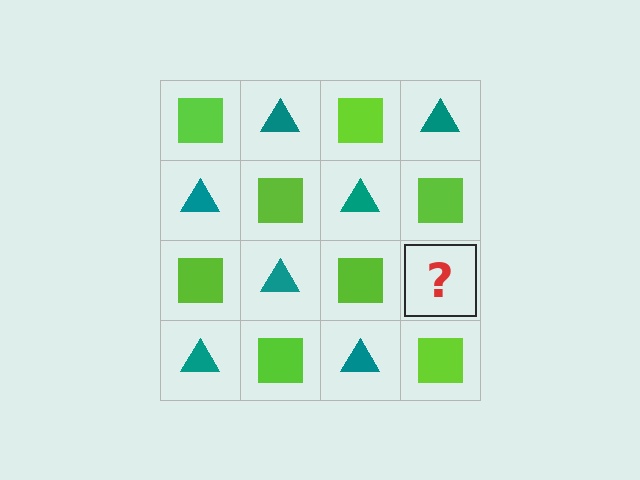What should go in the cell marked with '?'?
The missing cell should contain a teal triangle.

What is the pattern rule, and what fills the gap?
The rule is that it alternates lime square and teal triangle in a checkerboard pattern. The gap should be filled with a teal triangle.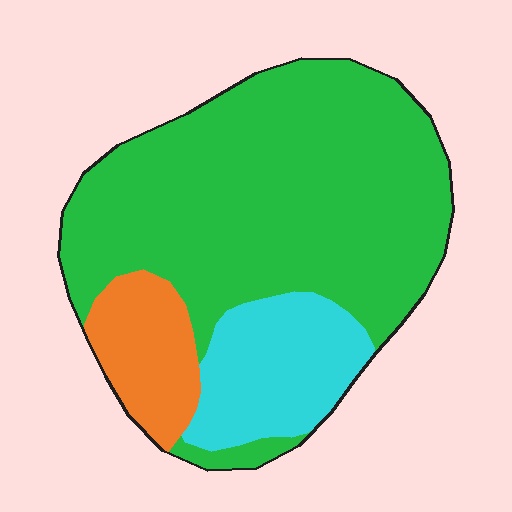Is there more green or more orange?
Green.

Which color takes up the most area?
Green, at roughly 70%.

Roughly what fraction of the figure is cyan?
Cyan takes up about one sixth (1/6) of the figure.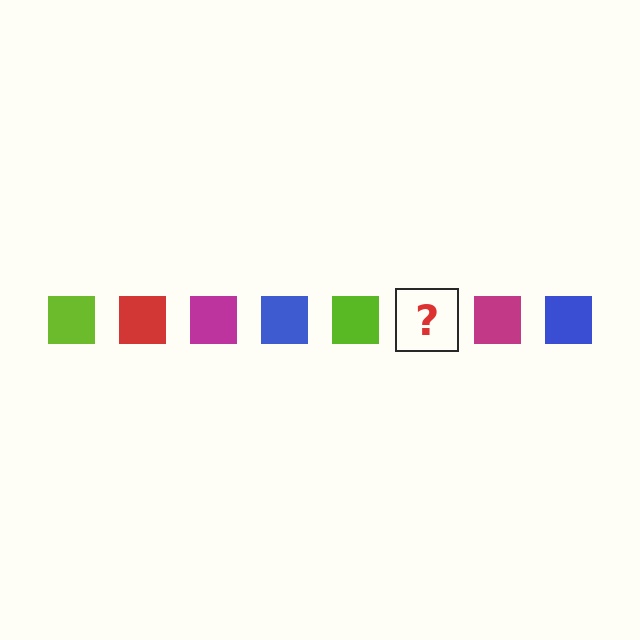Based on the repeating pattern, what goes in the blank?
The blank should be a red square.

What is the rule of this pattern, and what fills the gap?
The rule is that the pattern cycles through lime, red, magenta, blue squares. The gap should be filled with a red square.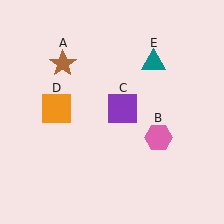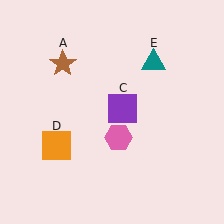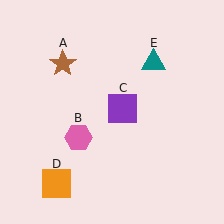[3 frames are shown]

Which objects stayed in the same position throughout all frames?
Brown star (object A) and purple square (object C) and teal triangle (object E) remained stationary.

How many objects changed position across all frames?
2 objects changed position: pink hexagon (object B), orange square (object D).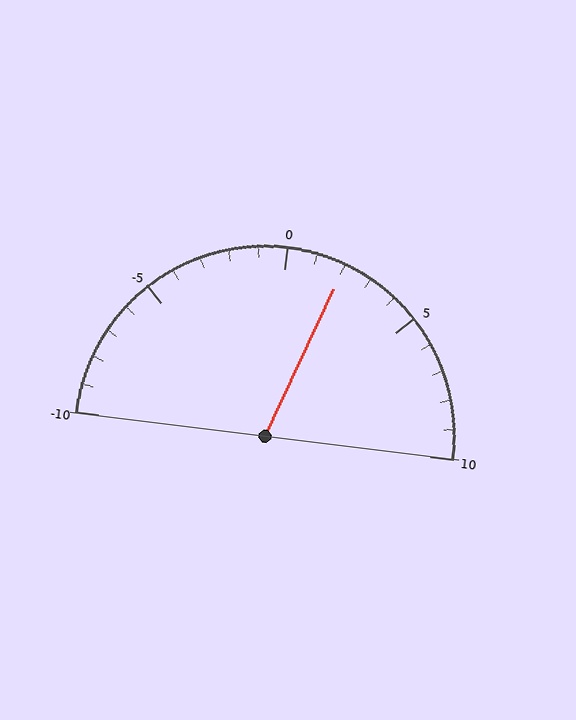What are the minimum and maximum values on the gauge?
The gauge ranges from -10 to 10.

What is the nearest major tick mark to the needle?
The nearest major tick mark is 0.